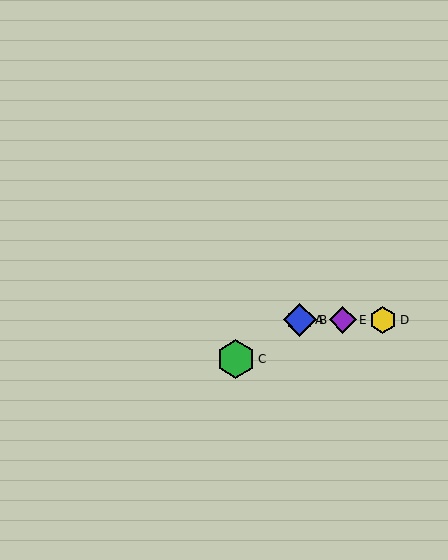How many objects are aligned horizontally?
4 objects (A, B, D, E) are aligned horizontally.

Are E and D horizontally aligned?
Yes, both are at y≈320.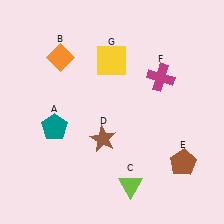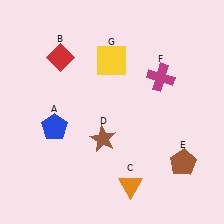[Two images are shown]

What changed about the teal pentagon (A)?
In Image 1, A is teal. In Image 2, it changed to blue.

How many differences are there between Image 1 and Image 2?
There are 3 differences between the two images.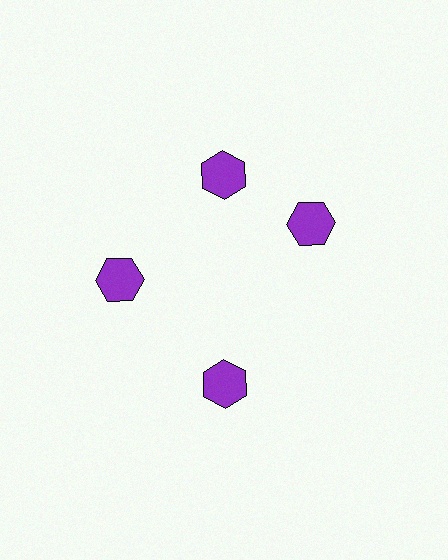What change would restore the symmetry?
The symmetry would be restored by rotating it back into even spacing with its neighbors so that all 4 hexagons sit at equal angles and equal distance from the center.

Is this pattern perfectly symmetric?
No. The 4 purple hexagons are arranged in a ring, but one element near the 3 o'clock position is rotated out of alignment along the ring, breaking the 4-fold rotational symmetry.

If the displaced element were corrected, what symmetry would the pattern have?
It would have 4-fold rotational symmetry — the pattern would map onto itself every 90 degrees.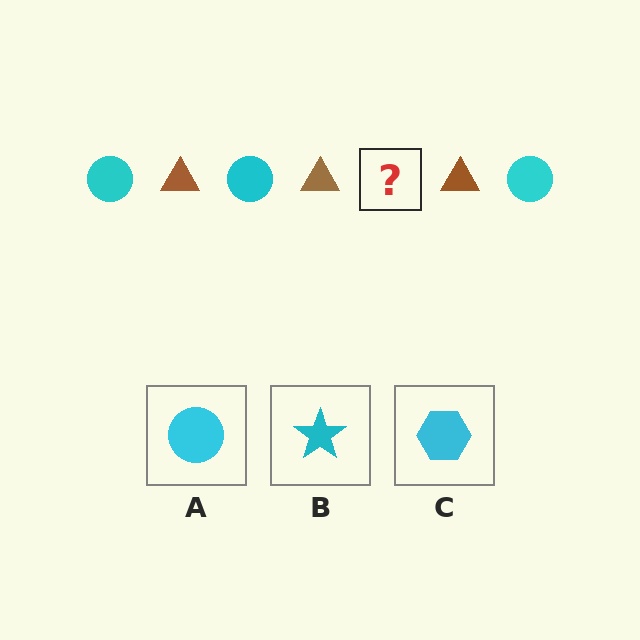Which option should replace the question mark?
Option A.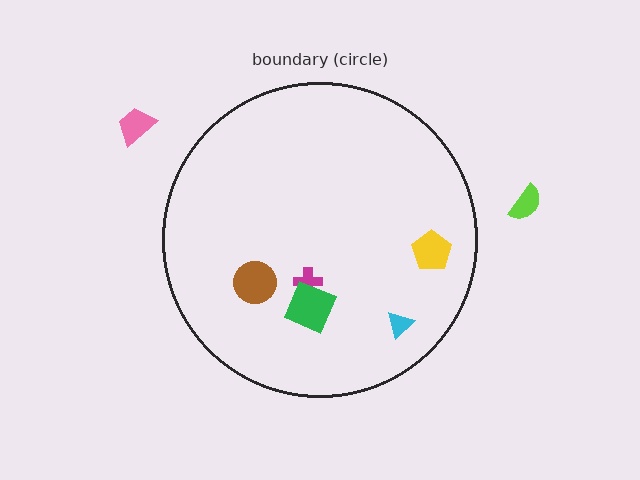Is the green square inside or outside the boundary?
Inside.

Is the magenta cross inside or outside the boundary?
Inside.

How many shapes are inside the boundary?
5 inside, 2 outside.